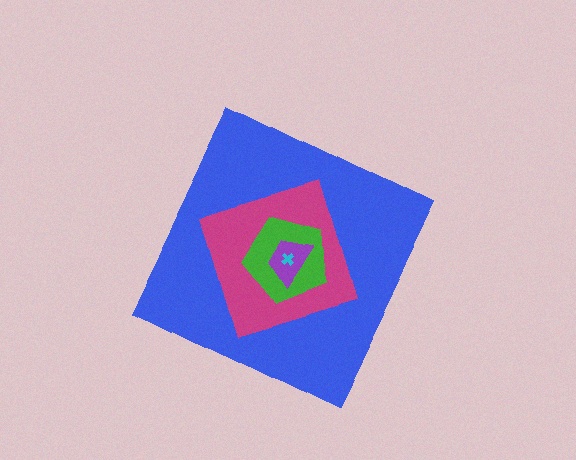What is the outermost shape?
The blue diamond.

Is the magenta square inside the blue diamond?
Yes.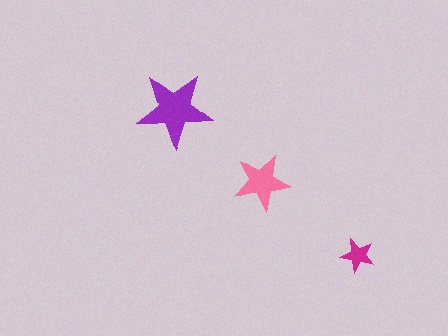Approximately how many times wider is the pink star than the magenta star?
About 1.5 times wider.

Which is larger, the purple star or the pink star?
The purple one.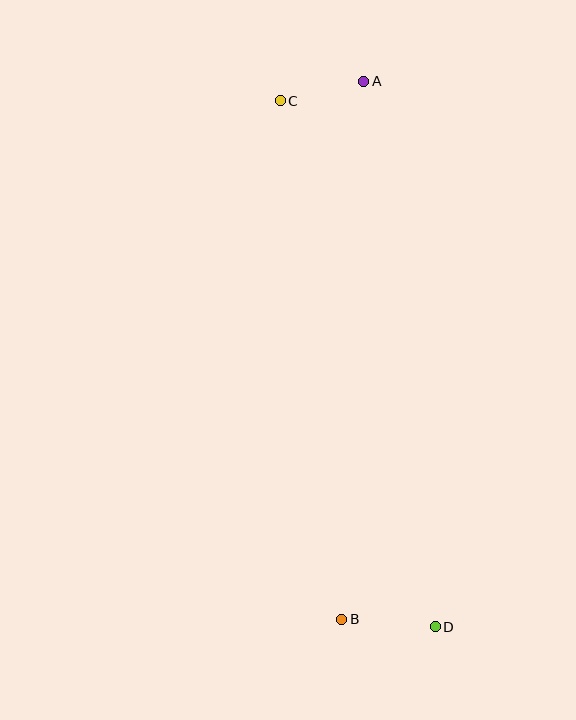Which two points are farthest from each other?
Points A and D are farthest from each other.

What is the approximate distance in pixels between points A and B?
The distance between A and B is approximately 539 pixels.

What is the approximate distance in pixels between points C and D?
The distance between C and D is approximately 548 pixels.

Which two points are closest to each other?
Points A and C are closest to each other.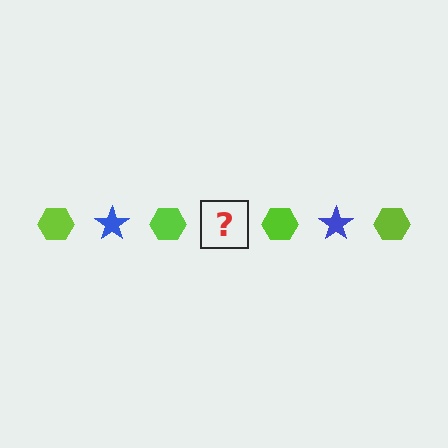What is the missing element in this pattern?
The missing element is a blue star.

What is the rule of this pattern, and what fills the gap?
The rule is that the pattern alternates between lime hexagon and blue star. The gap should be filled with a blue star.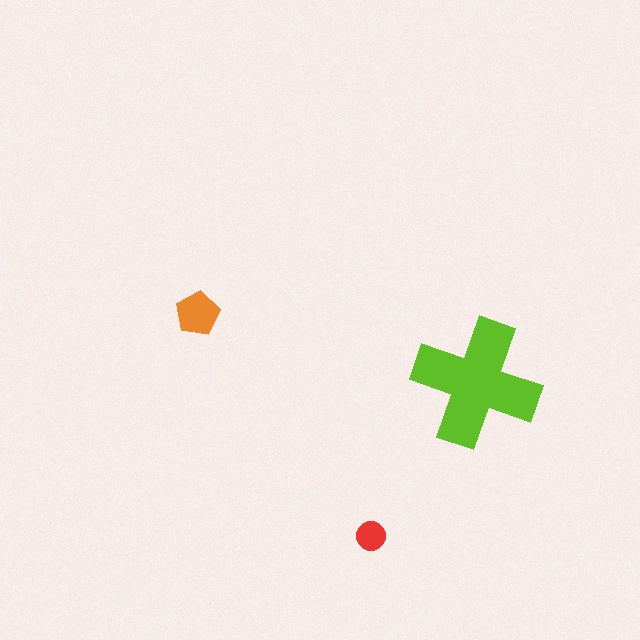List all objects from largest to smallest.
The lime cross, the orange pentagon, the red circle.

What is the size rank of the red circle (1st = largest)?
3rd.